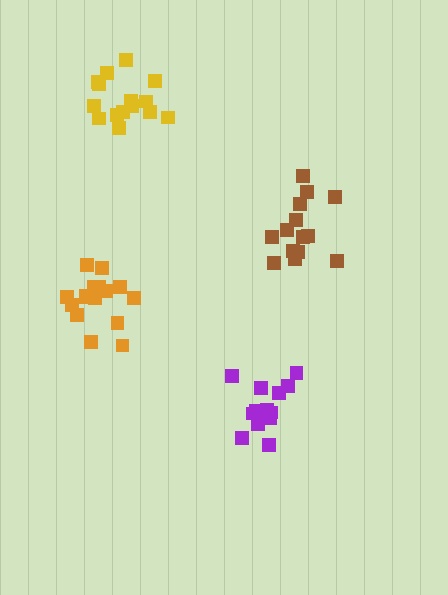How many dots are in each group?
Group 1: 14 dots, Group 2: 15 dots, Group 3: 16 dots, Group 4: 16 dots (61 total).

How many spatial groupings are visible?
There are 4 spatial groupings.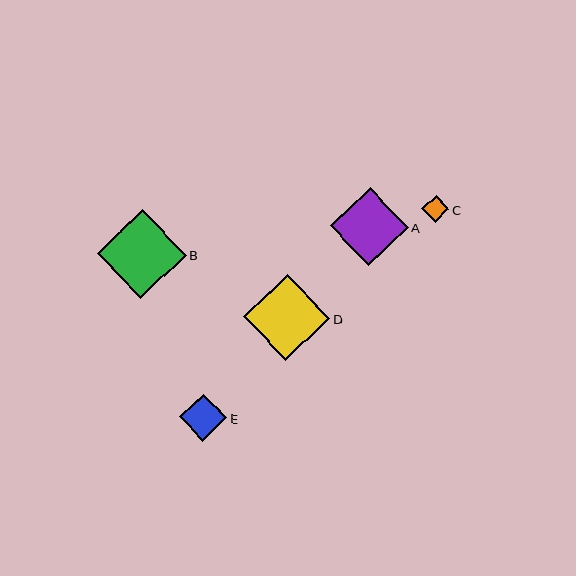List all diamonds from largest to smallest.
From largest to smallest: B, D, A, E, C.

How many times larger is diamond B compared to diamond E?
Diamond B is approximately 1.9 times the size of diamond E.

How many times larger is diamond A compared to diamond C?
Diamond A is approximately 2.9 times the size of diamond C.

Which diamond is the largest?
Diamond B is the largest with a size of approximately 89 pixels.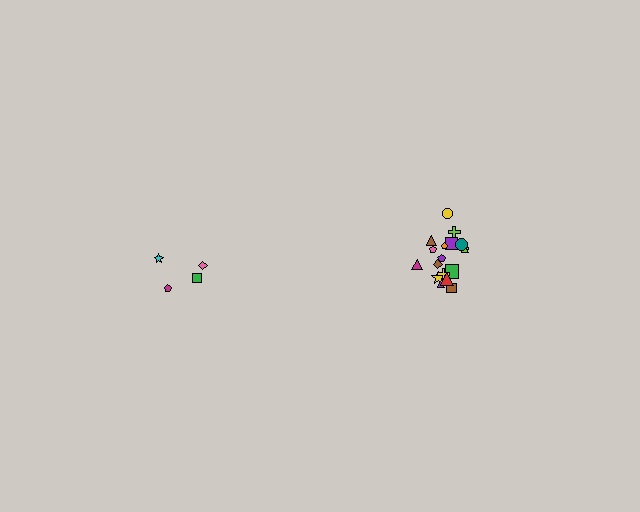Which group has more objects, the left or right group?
The right group.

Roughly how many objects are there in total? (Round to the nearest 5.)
Roughly 20 objects in total.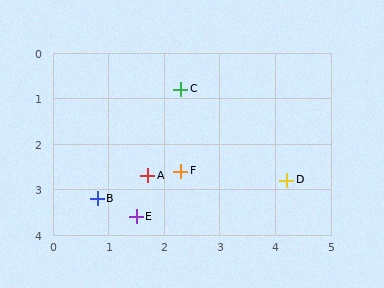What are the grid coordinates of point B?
Point B is at approximately (0.8, 3.2).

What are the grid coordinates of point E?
Point E is at approximately (1.5, 3.6).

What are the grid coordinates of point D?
Point D is at approximately (4.2, 2.8).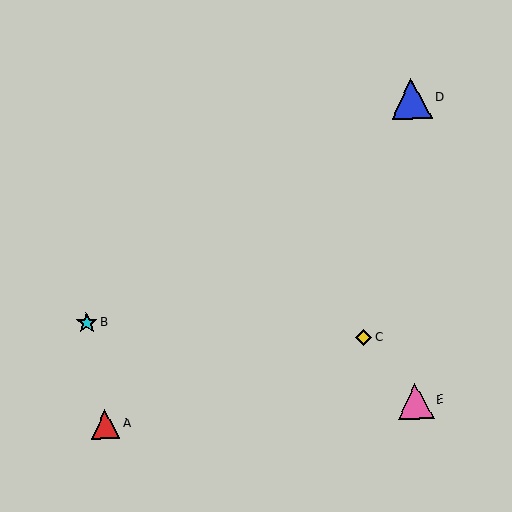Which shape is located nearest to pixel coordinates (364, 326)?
The yellow diamond (labeled C) at (364, 338) is nearest to that location.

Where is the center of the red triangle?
The center of the red triangle is at (105, 424).